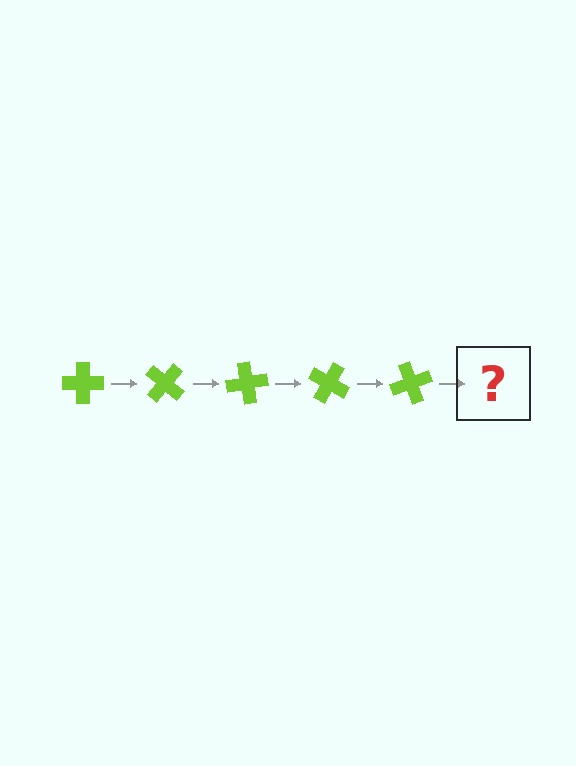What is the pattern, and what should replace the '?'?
The pattern is that the cross rotates 40 degrees each step. The '?' should be a lime cross rotated 200 degrees.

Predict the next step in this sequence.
The next step is a lime cross rotated 200 degrees.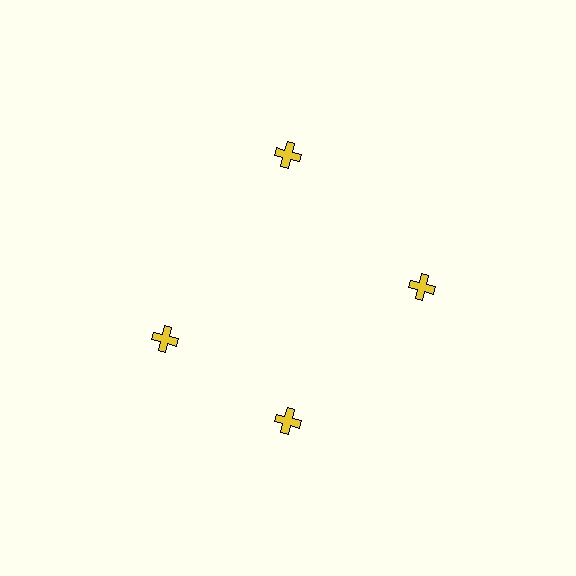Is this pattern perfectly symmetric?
No. The 4 yellow crosses are arranged in a ring, but one element near the 9 o'clock position is rotated out of alignment along the ring, breaking the 4-fold rotational symmetry.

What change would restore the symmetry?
The symmetry would be restored by rotating it back into even spacing with its neighbors so that all 4 crosses sit at equal angles and equal distance from the center.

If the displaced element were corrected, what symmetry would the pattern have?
It would have 4-fold rotational symmetry — the pattern would map onto itself every 90 degrees.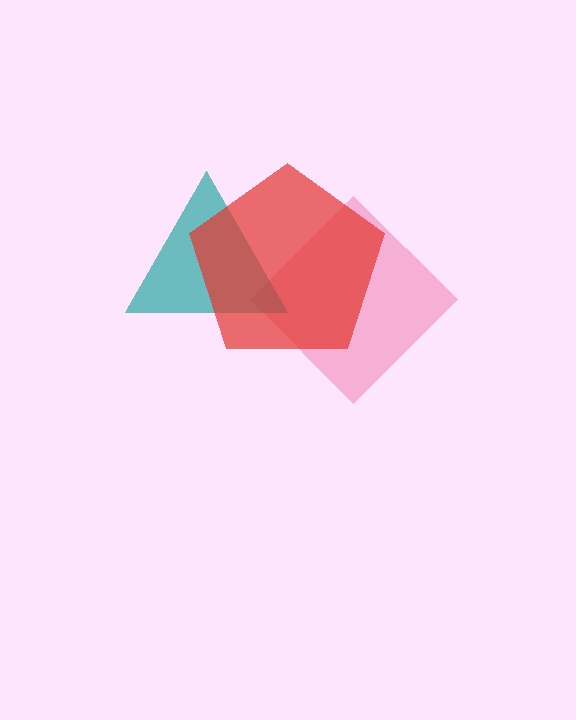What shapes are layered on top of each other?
The layered shapes are: a pink diamond, a teal triangle, a red pentagon.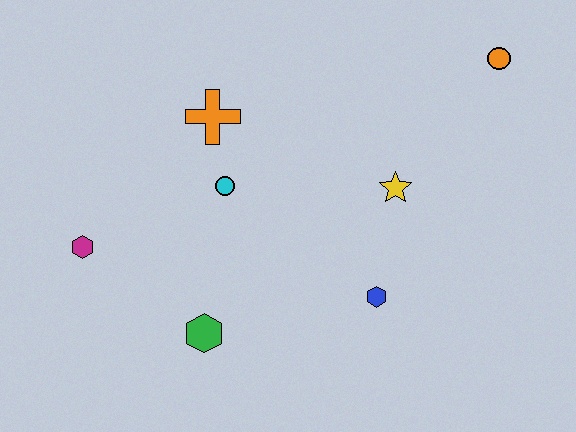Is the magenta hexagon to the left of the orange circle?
Yes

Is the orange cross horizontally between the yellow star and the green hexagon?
Yes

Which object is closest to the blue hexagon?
The yellow star is closest to the blue hexagon.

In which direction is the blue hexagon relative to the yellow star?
The blue hexagon is below the yellow star.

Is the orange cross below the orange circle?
Yes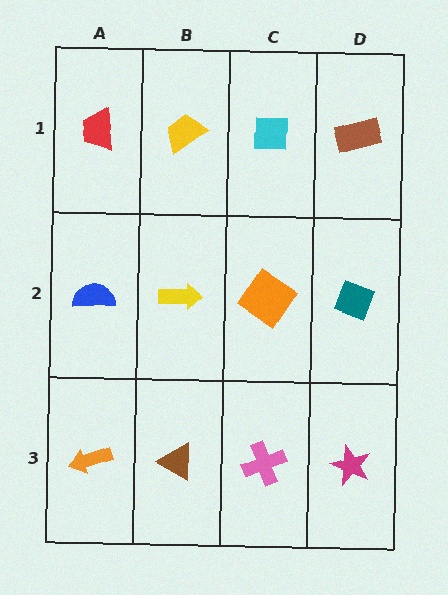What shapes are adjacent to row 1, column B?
A yellow arrow (row 2, column B), a red trapezoid (row 1, column A), a cyan square (row 1, column C).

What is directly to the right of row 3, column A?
A brown triangle.